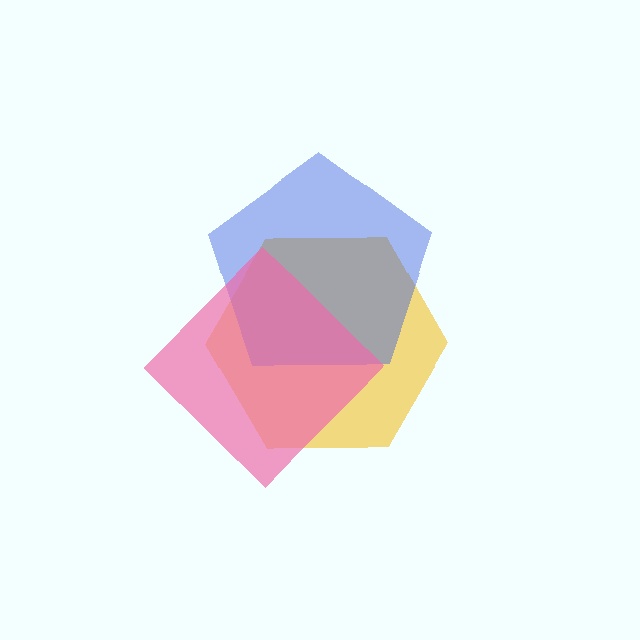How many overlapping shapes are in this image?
There are 3 overlapping shapes in the image.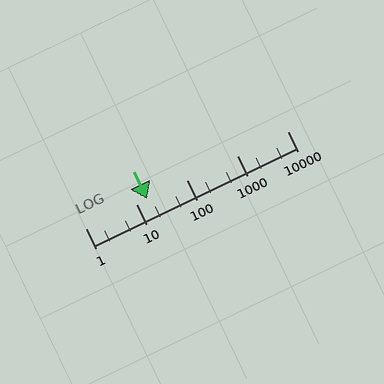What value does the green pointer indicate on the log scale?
The pointer indicates approximately 17.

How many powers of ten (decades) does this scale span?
The scale spans 4 decades, from 1 to 10000.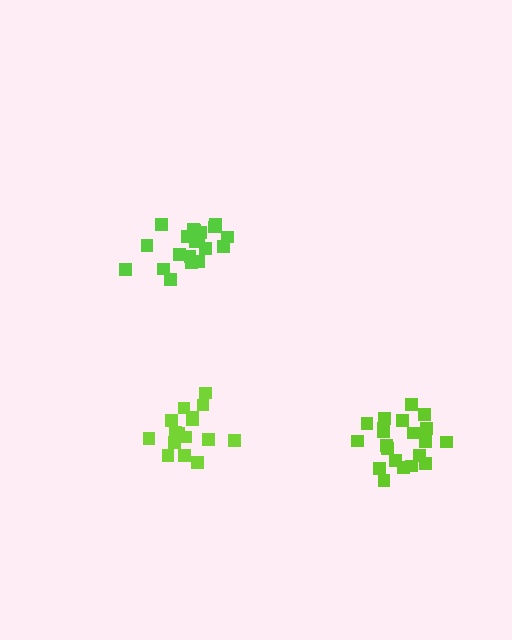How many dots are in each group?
Group 1: 20 dots, Group 2: 21 dots, Group 3: 16 dots (57 total).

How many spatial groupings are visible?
There are 3 spatial groupings.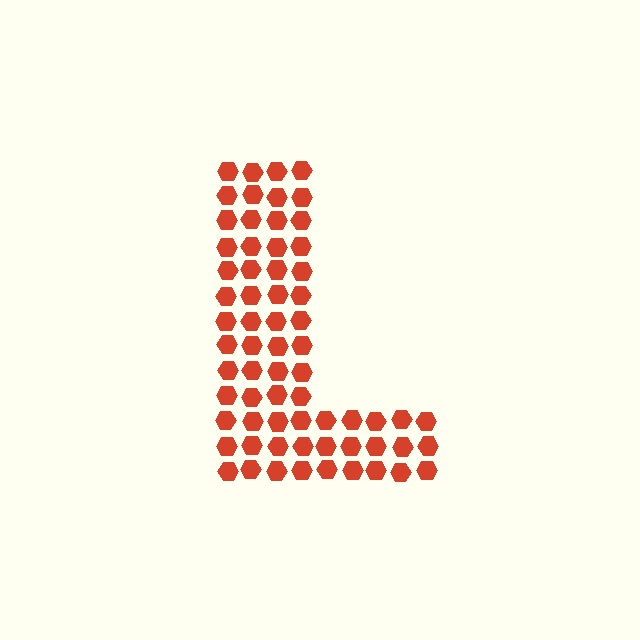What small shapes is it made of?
It is made of small hexagons.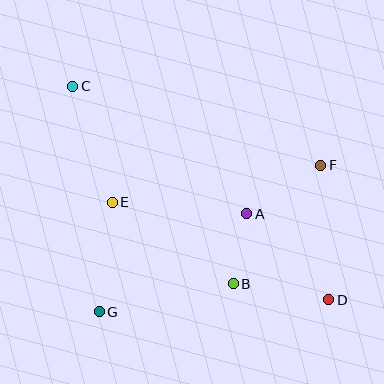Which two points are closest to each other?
Points A and B are closest to each other.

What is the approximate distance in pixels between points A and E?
The distance between A and E is approximately 135 pixels.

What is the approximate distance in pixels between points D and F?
The distance between D and F is approximately 135 pixels.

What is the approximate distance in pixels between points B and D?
The distance between B and D is approximately 97 pixels.